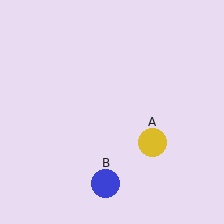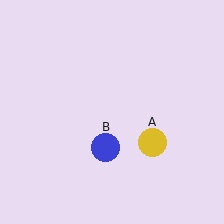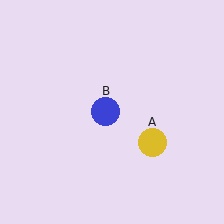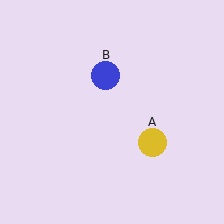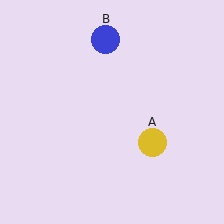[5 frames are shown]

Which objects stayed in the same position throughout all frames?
Yellow circle (object A) remained stationary.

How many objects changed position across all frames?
1 object changed position: blue circle (object B).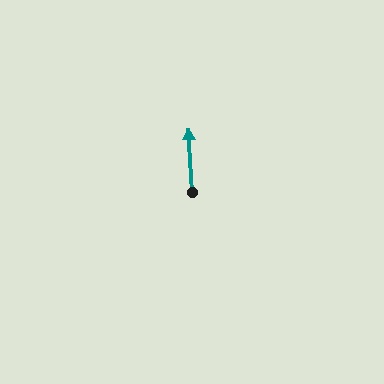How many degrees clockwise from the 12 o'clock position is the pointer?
Approximately 357 degrees.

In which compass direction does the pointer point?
North.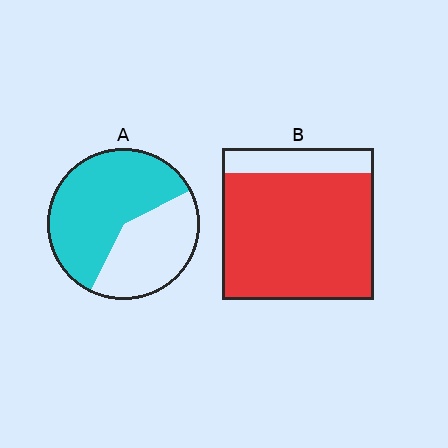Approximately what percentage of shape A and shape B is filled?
A is approximately 60% and B is approximately 85%.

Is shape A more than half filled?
Yes.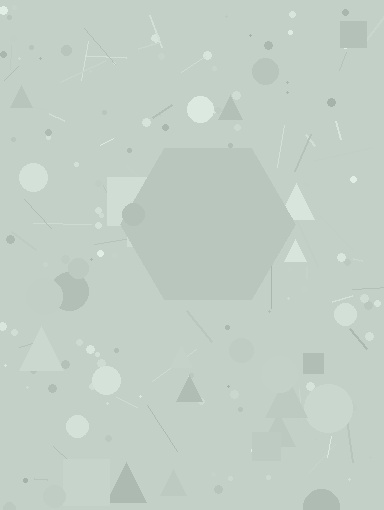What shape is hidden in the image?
A hexagon is hidden in the image.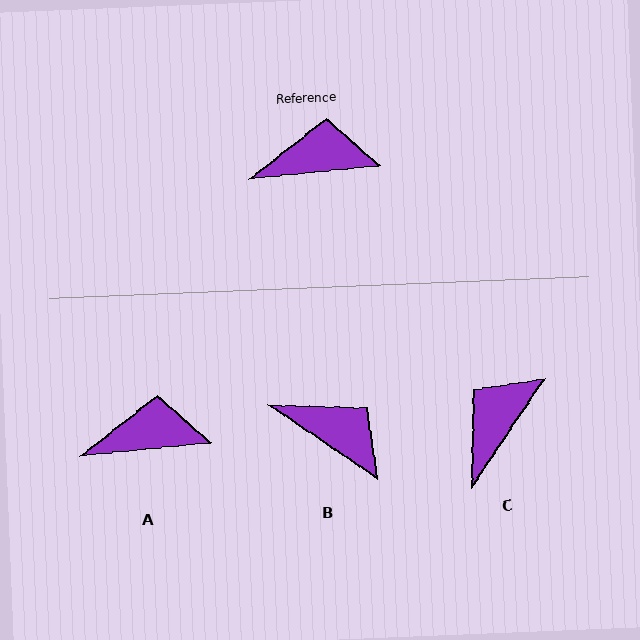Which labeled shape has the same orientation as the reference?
A.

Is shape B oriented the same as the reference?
No, it is off by about 40 degrees.